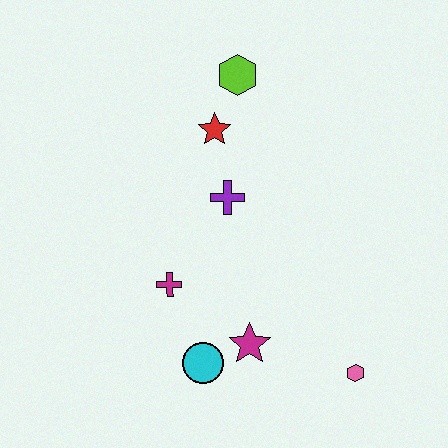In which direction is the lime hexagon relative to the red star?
The lime hexagon is above the red star.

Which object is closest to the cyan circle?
The magenta star is closest to the cyan circle.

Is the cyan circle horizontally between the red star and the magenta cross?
Yes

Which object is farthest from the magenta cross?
The lime hexagon is farthest from the magenta cross.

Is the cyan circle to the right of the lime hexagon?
No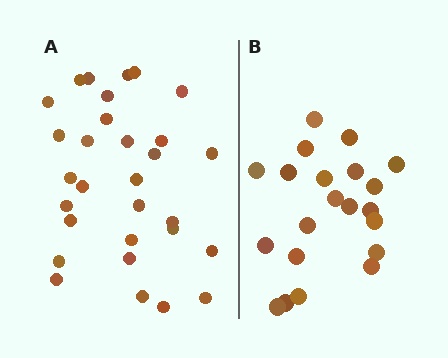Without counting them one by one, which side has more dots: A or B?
Region A (the left region) has more dots.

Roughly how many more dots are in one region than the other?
Region A has roughly 8 or so more dots than region B.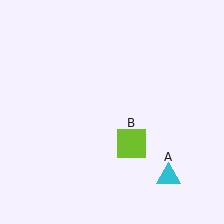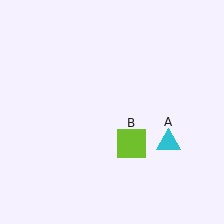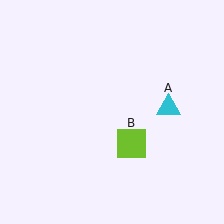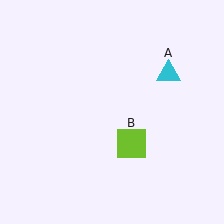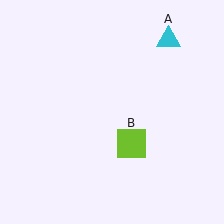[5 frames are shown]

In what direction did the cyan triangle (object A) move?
The cyan triangle (object A) moved up.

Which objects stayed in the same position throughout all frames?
Lime square (object B) remained stationary.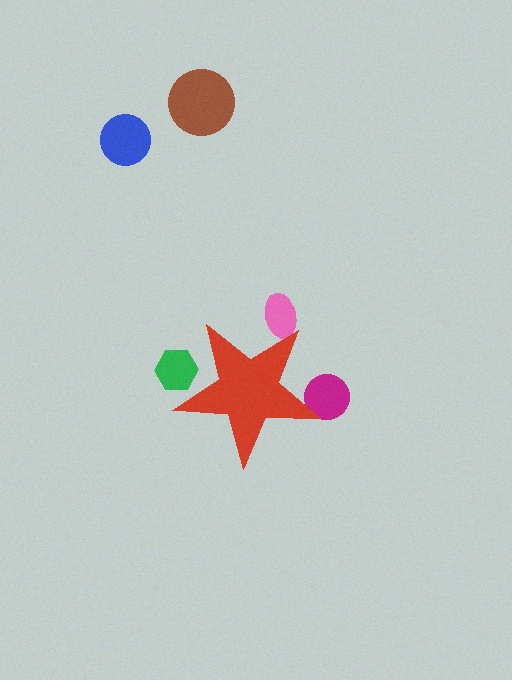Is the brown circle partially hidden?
No, the brown circle is fully visible.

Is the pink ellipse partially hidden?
Yes, the pink ellipse is partially hidden behind the red star.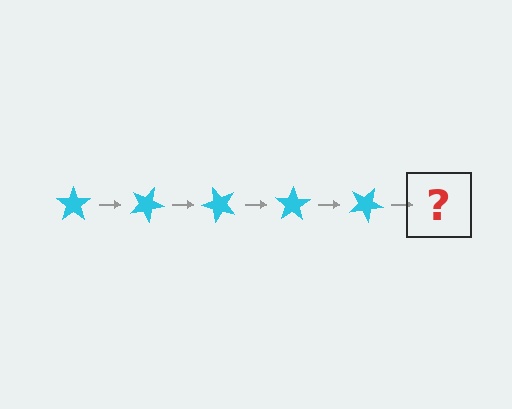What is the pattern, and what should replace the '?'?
The pattern is that the star rotates 25 degrees each step. The '?' should be a cyan star rotated 125 degrees.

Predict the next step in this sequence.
The next step is a cyan star rotated 125 degrees.